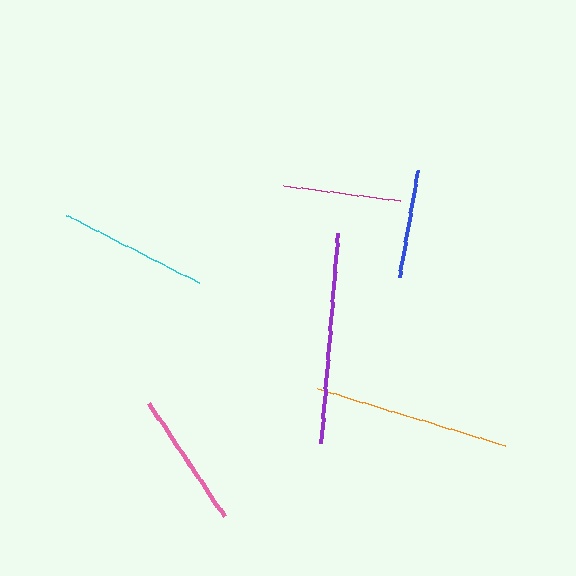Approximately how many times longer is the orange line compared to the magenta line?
The orange line is approximately 1.7 times the length of the magenta line.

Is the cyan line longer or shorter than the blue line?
The cyan line is longer than the blue line.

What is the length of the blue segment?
The blue segment is approximately 108 pixels long.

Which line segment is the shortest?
The blue line is the shortest at approximately 108 pixels.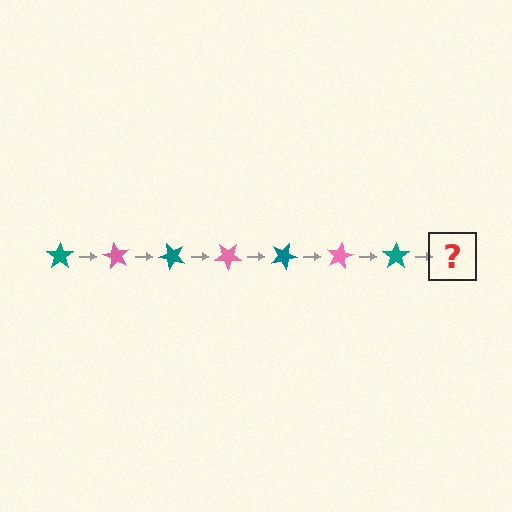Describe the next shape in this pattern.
It should be a pink star, rotated 420 degrees from the start.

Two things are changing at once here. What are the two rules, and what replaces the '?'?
The two rules are that it rotates 60 degrees each step and the color cycles through teal and pink. The '?' should be a pink star, rotated 420 degrees from the start.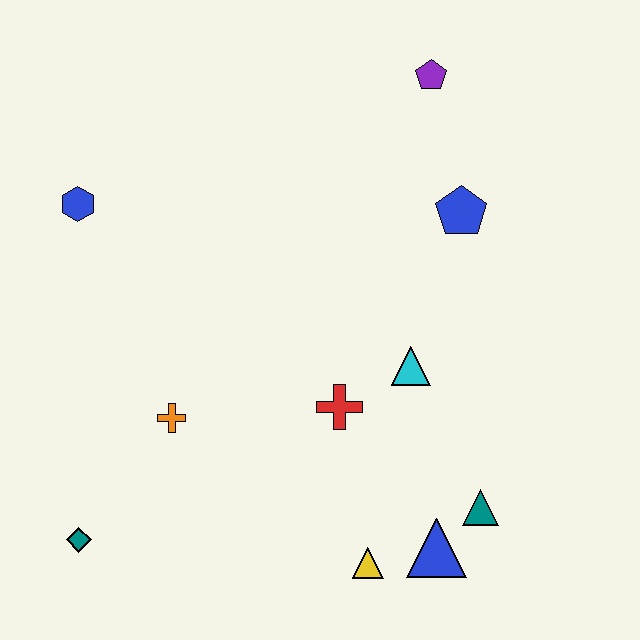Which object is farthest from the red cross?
The purple pentagon is farthest from the red cross.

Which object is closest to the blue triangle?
The teal triangle is closest to the blue triangle.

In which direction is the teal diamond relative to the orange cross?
The teal diamond is below the orange cross.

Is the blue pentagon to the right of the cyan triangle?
Yes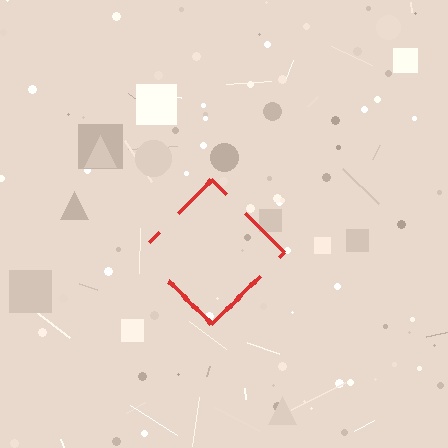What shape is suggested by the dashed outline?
The dashed outline suggests a diamond.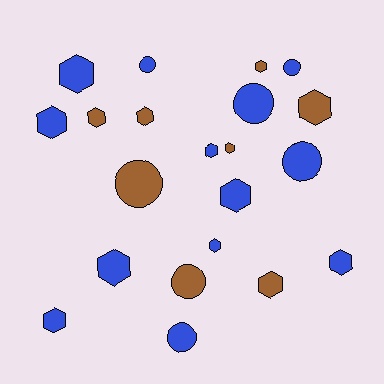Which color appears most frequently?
Blue, with 13 objects.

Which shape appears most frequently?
Hexagon, with 14 objects.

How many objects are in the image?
There are 21 objects.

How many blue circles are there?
There are 5 blue circles.